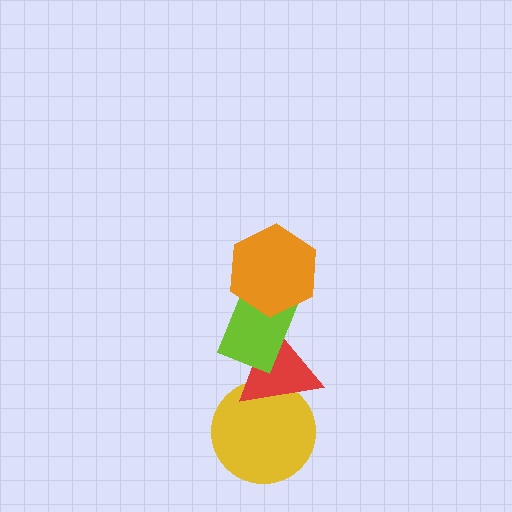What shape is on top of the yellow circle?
The red triangle is on top of the yellow circle.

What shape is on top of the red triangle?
The lime rectangle is on top of the red triangle.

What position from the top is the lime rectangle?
The lime rectangle is 2nd from the top.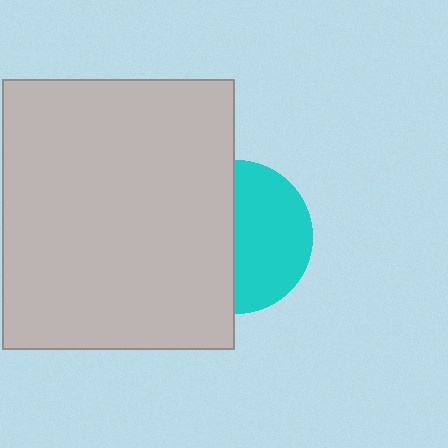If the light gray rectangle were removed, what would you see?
You would see the complete cyan circle.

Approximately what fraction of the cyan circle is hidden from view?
Roughly 50% of the cyan circle is hidden behind the light gray rectangle.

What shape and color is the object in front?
The object in front is a light gray rectangle.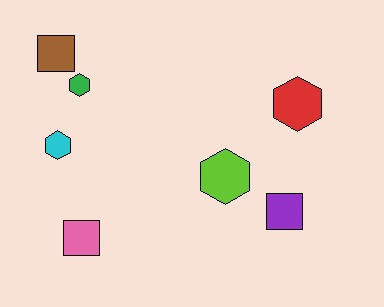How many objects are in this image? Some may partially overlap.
There are 7 objects.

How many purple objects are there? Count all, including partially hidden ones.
There is 1 purple object.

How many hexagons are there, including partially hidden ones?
There are 4 hexagons.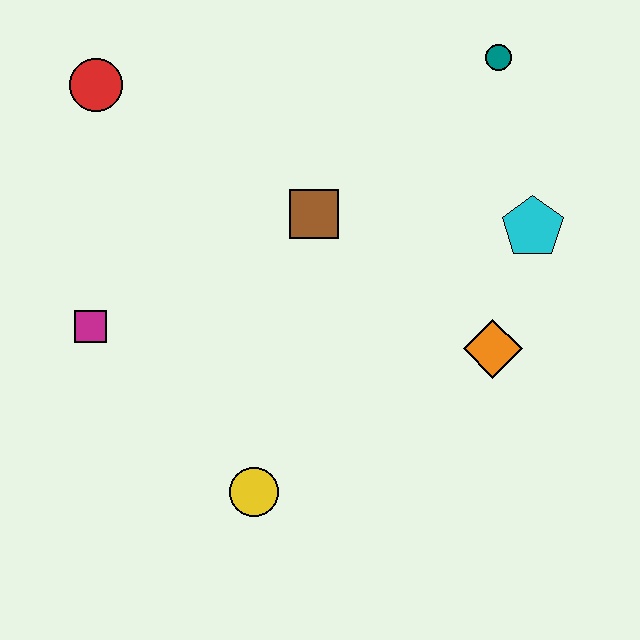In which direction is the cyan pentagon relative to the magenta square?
The cyan pentagon is to the right of the magenta square.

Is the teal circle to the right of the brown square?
Yes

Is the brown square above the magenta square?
Yes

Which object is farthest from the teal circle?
The yellow circle is farthest from the teal circle.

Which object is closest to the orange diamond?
The cyan pentagon is closest to the orange diamond.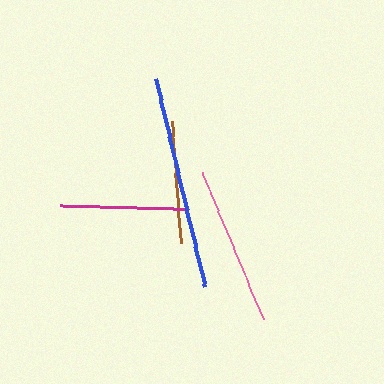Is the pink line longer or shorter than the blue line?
The blue line is longer than the pink line.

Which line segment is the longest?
The blue line is the longest at approximately 214 pixels.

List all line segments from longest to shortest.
From longest to shortest: blue, pink, magenta, brown.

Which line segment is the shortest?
The brown line is the shortest at approximately 121 pixels.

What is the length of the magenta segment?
The magenta segment is approximately 126 pixels long.